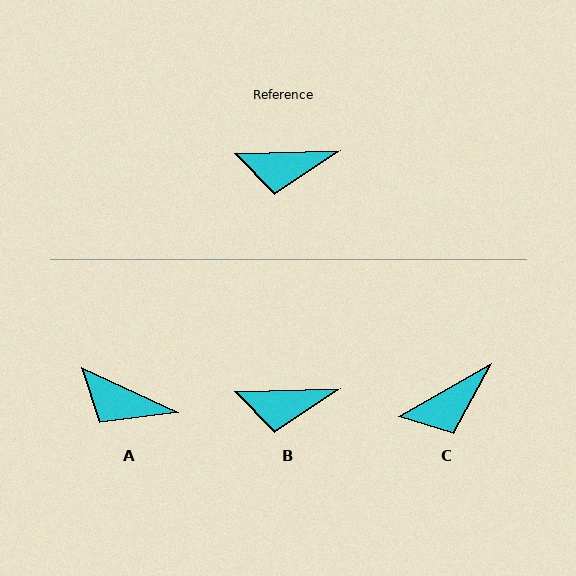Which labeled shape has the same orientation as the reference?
B.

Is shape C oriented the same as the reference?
No, it is off by about 28 degrees.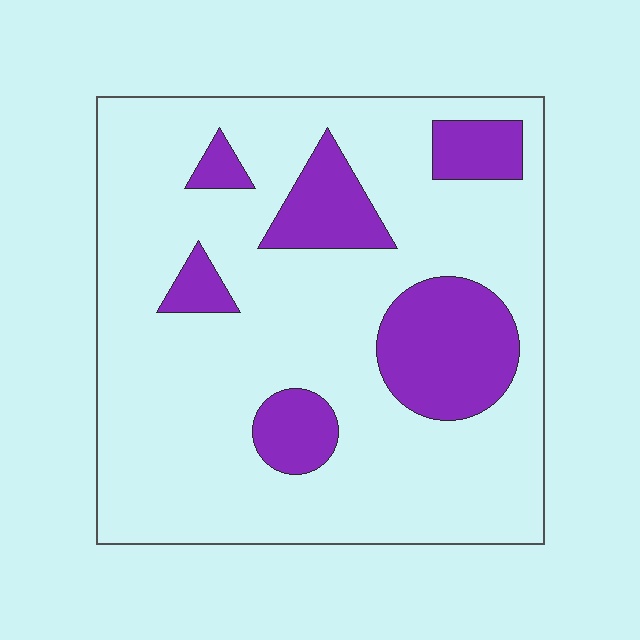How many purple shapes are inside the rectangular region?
6.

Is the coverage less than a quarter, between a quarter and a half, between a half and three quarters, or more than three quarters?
Less than a quarter.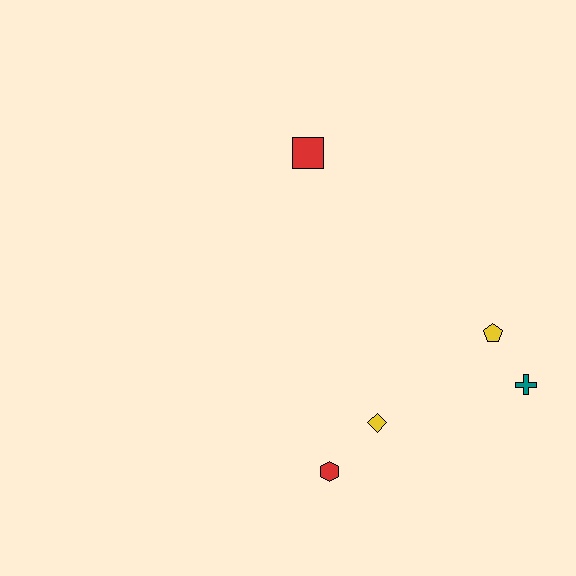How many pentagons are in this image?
There is 1 pentagon.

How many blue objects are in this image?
There are no blue objects.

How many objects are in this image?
There are 5 objects.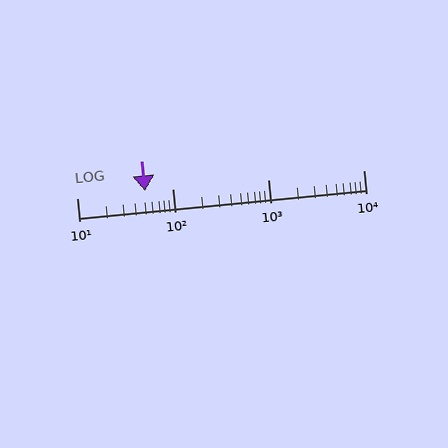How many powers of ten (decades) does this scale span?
The scale spans 3 decades, from 10 to 10000.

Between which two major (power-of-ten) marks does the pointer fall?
The pointer is between 10 and 100.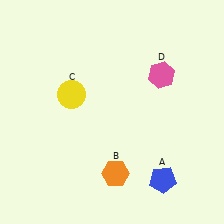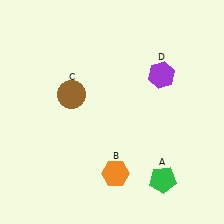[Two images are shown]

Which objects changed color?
A changed from blue to green. C changed from yellow to brown. D changed from pink to purple.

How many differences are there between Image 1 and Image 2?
There are 3 differences between the two images.